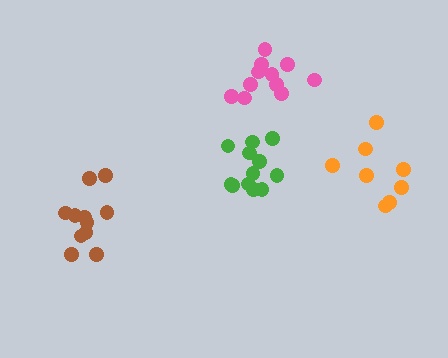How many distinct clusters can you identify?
There are 4 distinct clusters.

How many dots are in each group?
Group 1: 11 dots, Group 2: 11 dots, Group 3: 12 dots, Group 4: 8 dots (42 total).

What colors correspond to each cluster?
The clusters are colored: brown, pink, green, orange.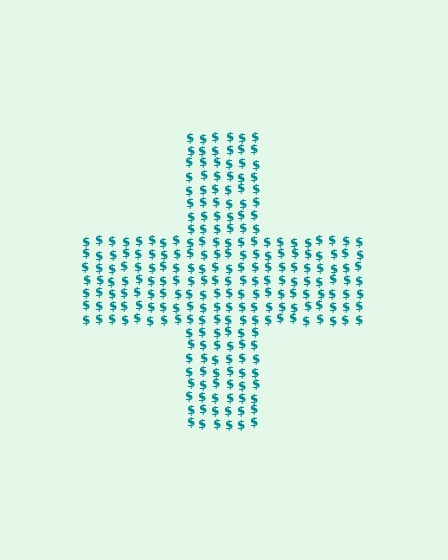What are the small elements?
The small elements are dollar signs.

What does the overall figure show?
The overall figure shows a cross.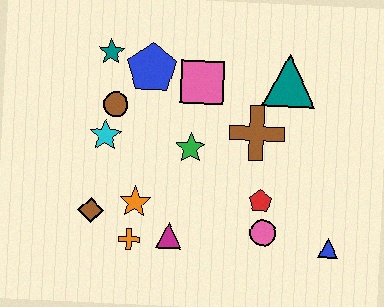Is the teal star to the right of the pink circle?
No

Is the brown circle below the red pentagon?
No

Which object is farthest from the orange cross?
The teal triangle is farthest from the orange cross.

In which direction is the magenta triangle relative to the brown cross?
The magenta triangle is below the brown cross.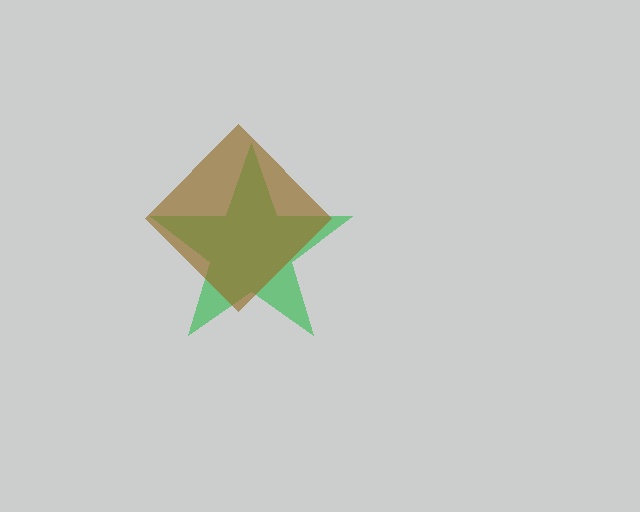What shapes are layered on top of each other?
The layered shapes are: a green star, a brown diamond.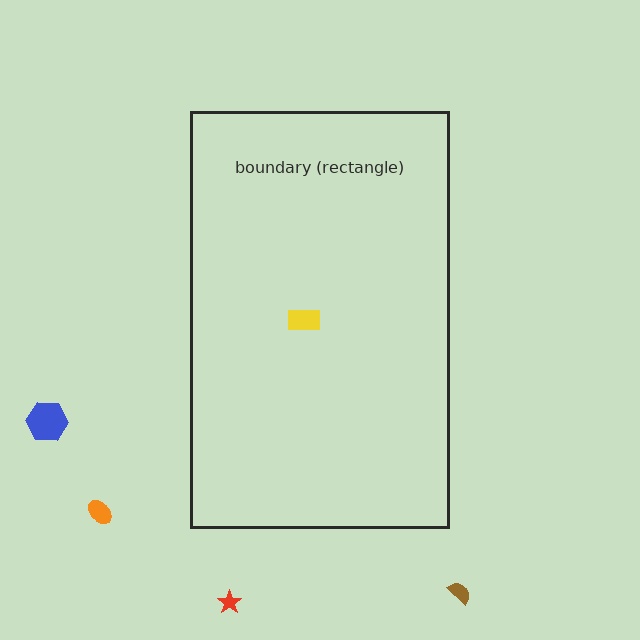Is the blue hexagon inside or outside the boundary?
Outside.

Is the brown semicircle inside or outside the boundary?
Outside.